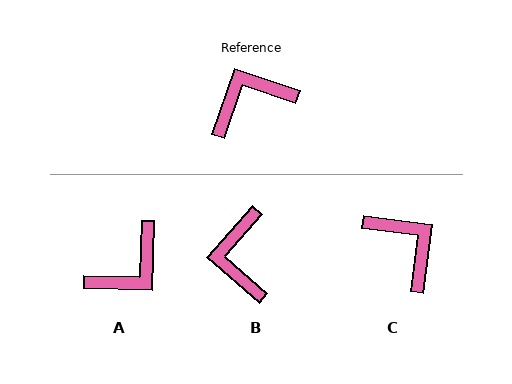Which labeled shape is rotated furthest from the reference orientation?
A, about 163 degrees away.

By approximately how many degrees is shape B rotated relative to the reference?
Approximately 67 degrees counter-clockwise.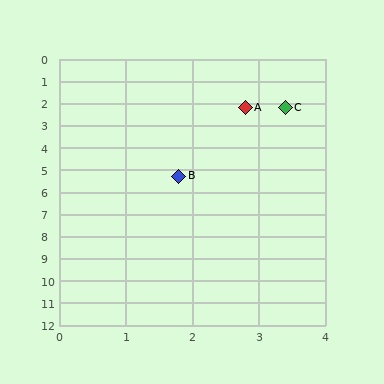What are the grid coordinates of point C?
Point C is at approximately (3.4, 2.2).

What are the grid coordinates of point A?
Point A is at approximately (2.8, 2.2).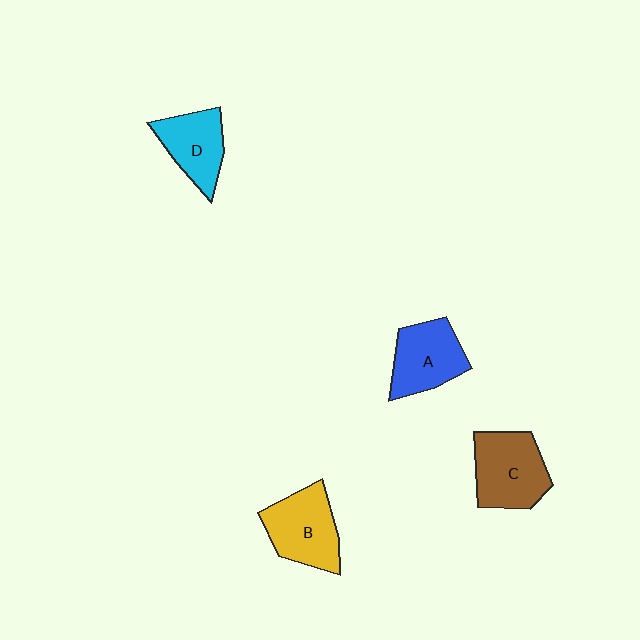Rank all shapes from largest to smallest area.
From largest to smallest: C (brown), B (yellow), A (blue), D (cyan).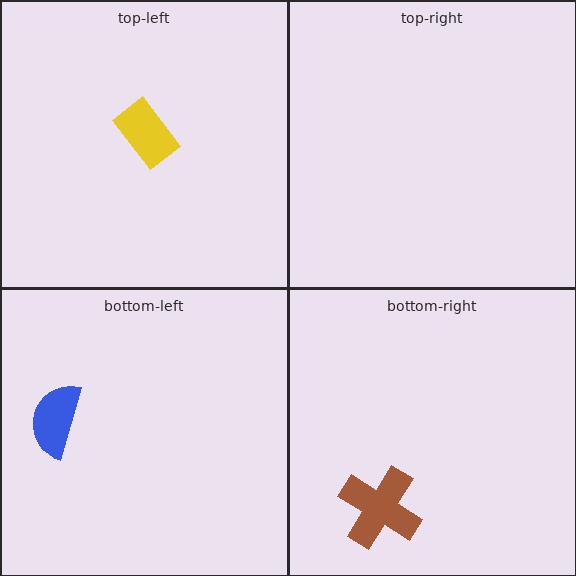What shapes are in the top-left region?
The yellow rectangle.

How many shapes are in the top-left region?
1.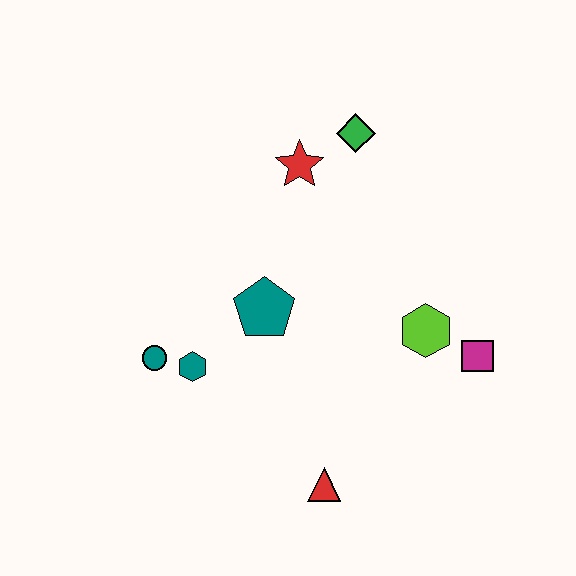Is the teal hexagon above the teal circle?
No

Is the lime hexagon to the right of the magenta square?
No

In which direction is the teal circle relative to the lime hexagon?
The teal circle is to the left of the lime hexagon.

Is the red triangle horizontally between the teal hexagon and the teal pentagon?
No